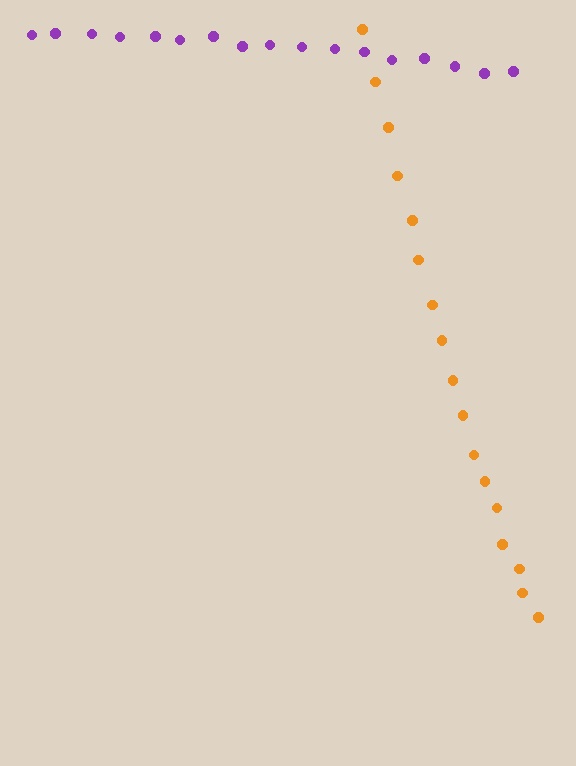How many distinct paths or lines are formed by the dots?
There are 2 distinct paths.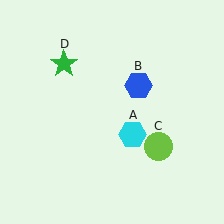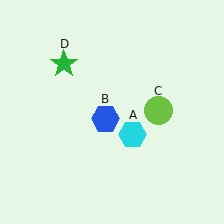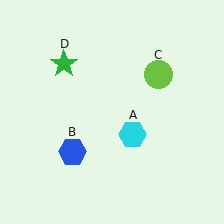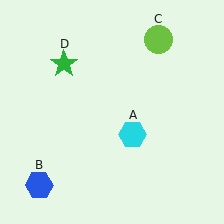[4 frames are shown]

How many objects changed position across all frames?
2 objects changed position: blue hexagon (object B), lime circle (object C).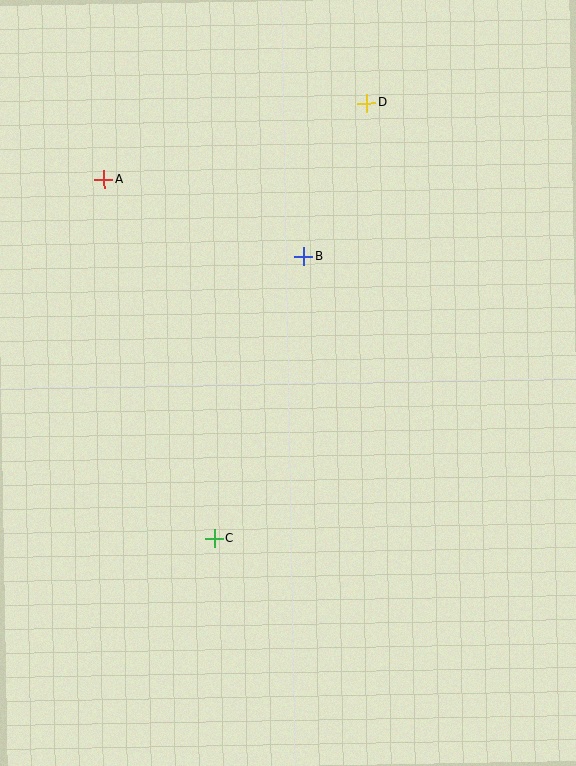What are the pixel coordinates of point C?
Point C is at (214, 538).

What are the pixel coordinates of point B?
Point B is at (304, 256).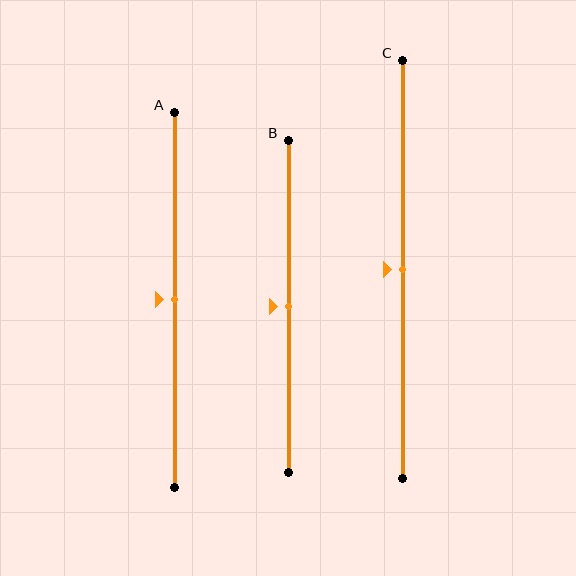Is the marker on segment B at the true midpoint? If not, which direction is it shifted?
Yes, the marker on segment B is at the true midpoint.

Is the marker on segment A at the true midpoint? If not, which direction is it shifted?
Yes, the marker on segment A is at the true midpoint.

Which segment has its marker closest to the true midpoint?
Segment A has its marker closest to the true midpoint.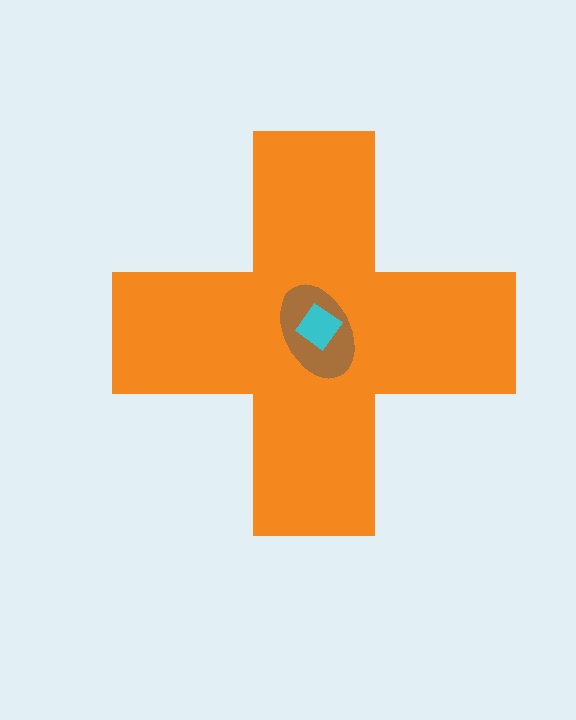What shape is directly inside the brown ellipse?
The cyan diamond.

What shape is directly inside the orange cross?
The brown ellipse.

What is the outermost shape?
The orange cross.